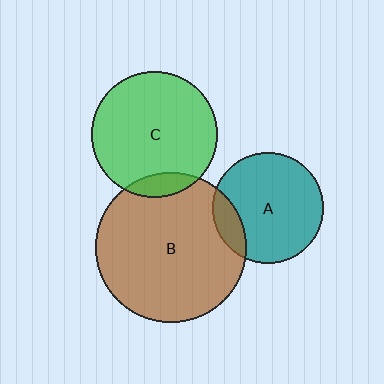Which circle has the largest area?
Circle B (brown).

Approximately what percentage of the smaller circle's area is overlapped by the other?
Approximately 15%.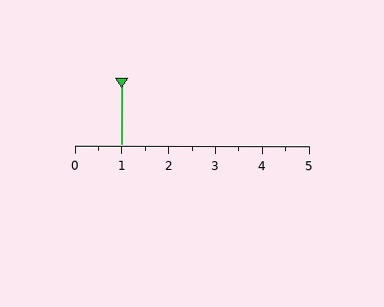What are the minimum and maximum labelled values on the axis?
The axis runs from 0 to 5.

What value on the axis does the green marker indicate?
The marker indicates approximately 1.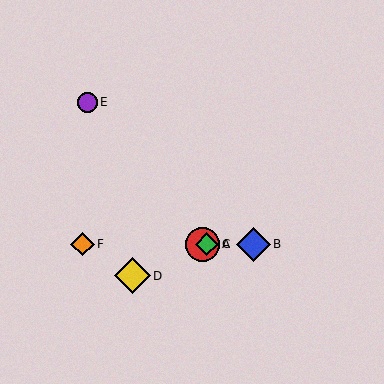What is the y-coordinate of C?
Object C is at y≈244.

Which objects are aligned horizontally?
Objects A, B, C, F are aligned horizontally.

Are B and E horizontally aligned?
No, B is at y≈244 and E is at y≈102.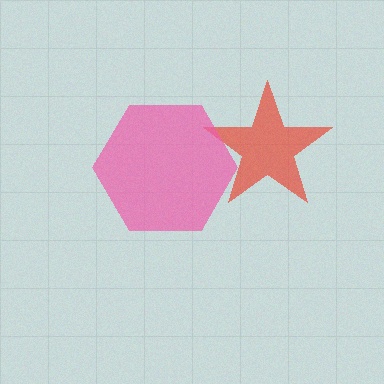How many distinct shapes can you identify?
There are 2 distinct shapes: a red star, a pink hexagon.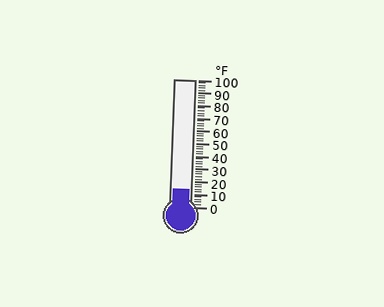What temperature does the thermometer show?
The thermometer shows approximately 14°F.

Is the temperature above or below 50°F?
The temperature is below 50°F.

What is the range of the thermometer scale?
The thermometer scale ranges from 0°F to 100°F.